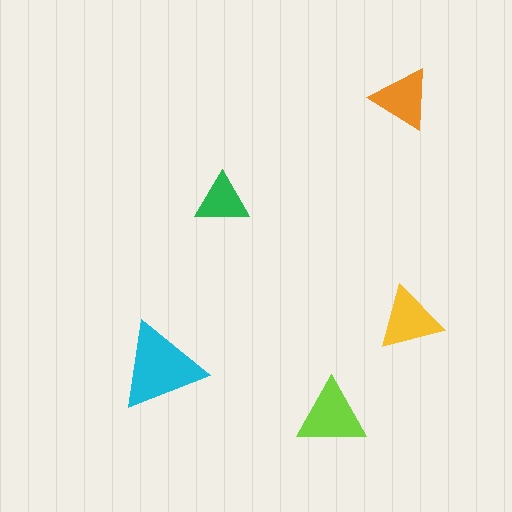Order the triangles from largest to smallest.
the cyan one, the lime one, the yellow one, the orange one, the green one.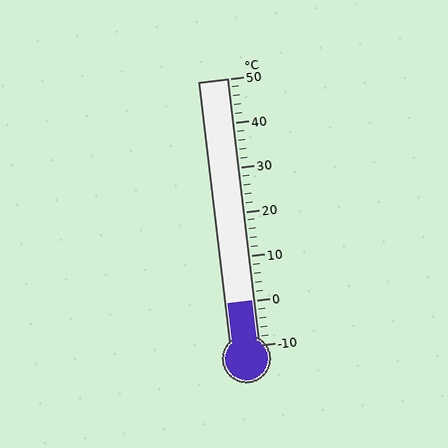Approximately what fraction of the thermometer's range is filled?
The thermometer is filled to approximately 15% of its range.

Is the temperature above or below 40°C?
The temperature is below 40°C.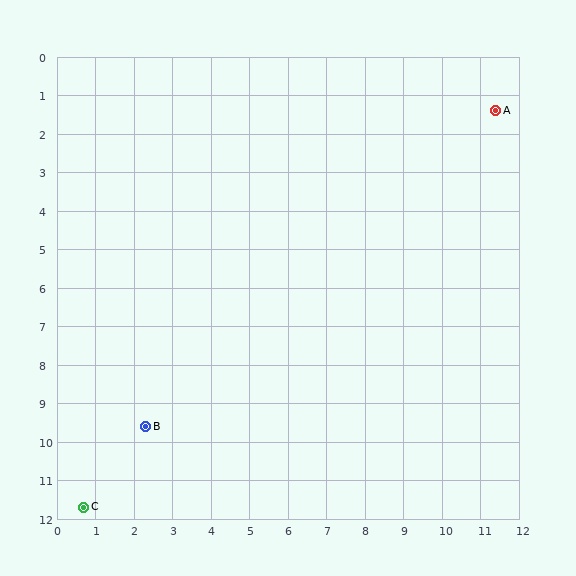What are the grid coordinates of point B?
Point B is at approximately (2.3, 9.6).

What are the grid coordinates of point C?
Point C is at approximately (0.7, 11.7).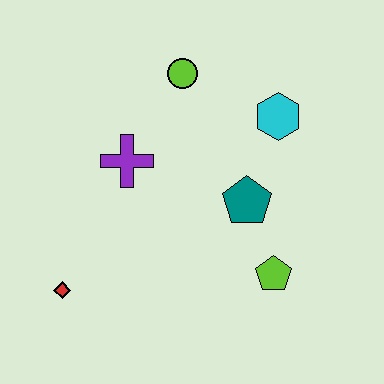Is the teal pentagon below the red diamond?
No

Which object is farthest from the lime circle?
The red diamond is farthest from the lime circle.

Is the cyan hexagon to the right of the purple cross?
Yes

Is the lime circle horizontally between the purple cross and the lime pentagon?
Yes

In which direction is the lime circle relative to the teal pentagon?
The lime circle is above the teal pentagon.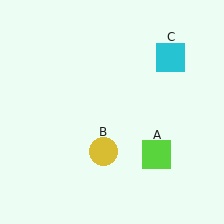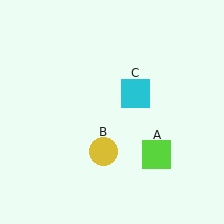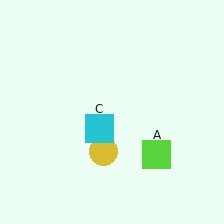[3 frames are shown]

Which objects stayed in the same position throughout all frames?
Lime square (object A) and yellow circle (object B) remained stationary.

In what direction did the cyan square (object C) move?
The cyan square (object C) moved down and to the left.